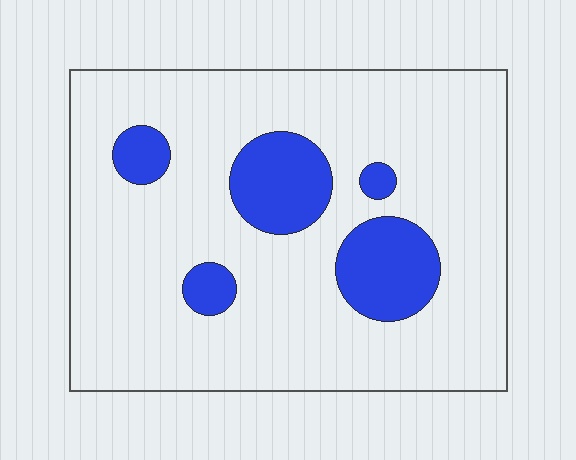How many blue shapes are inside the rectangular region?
5.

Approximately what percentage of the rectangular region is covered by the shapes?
Approximately 15%.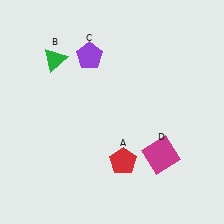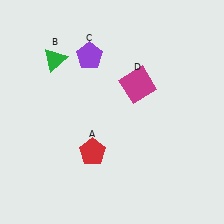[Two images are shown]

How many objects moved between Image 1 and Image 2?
2 objects moved between the two images.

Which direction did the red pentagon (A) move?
The red pentagon (A) moved left.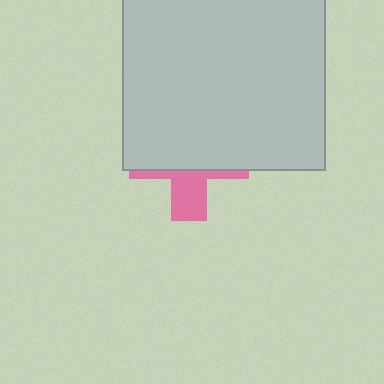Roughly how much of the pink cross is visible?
A small part of it is visible (roughly 34%).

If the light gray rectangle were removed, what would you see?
You would see the complete pink cross.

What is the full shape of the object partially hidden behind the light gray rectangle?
The partially hidden object is a pink cross.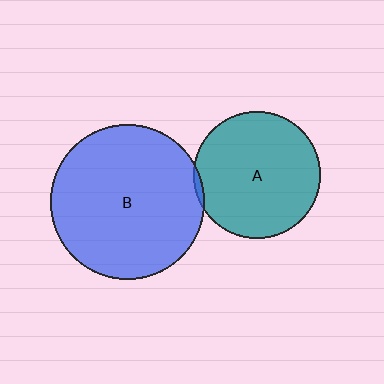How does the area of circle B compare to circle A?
Approximately 1.5 times.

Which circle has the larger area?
Circle B (blue).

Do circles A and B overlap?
Yes.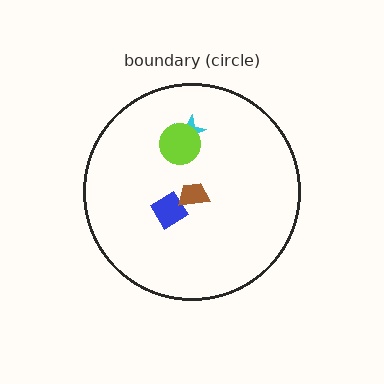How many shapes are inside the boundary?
4 inside, 0 outside.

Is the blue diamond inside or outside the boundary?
Inside.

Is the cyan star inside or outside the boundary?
Inside.